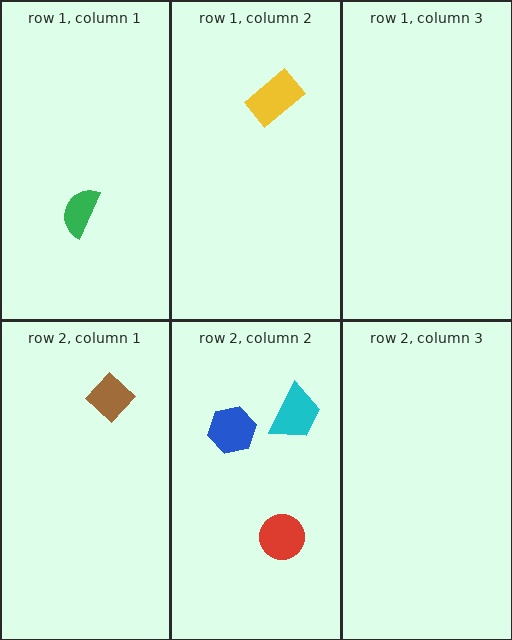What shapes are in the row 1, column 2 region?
The yellow rectangle.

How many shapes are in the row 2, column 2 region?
3.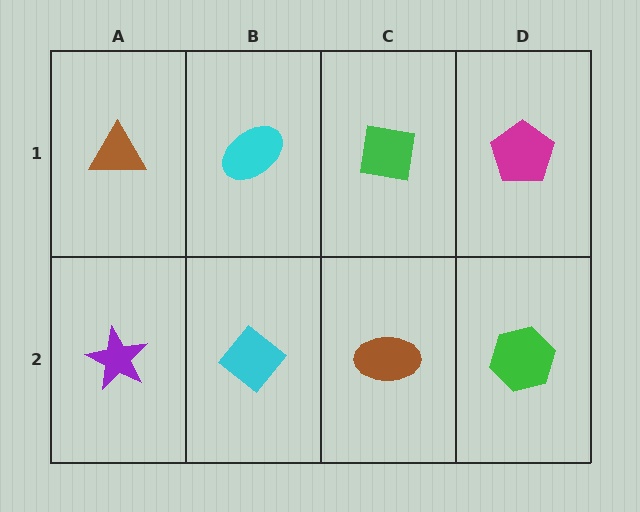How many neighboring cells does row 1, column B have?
3.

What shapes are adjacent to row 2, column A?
A brown triangle (row 1, column A), a cyan diamond (row 2, column B).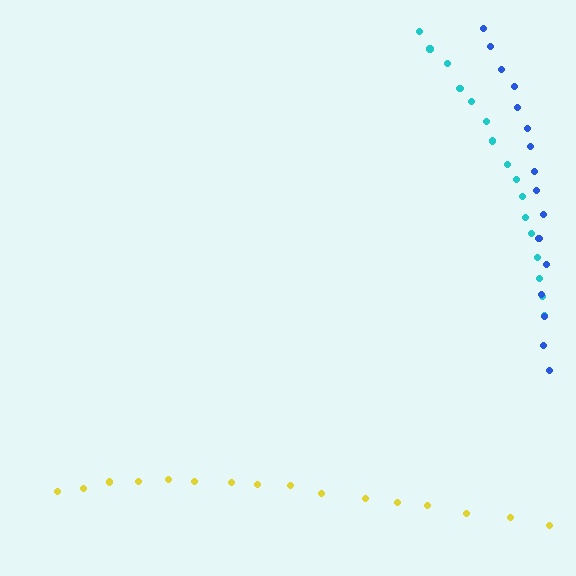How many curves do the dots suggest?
There are 3 distinct paths.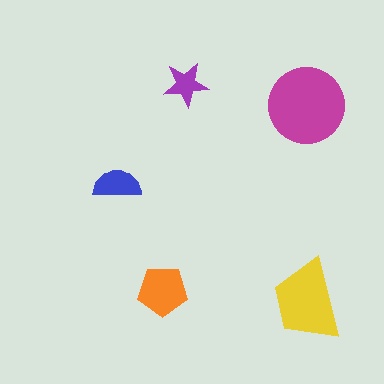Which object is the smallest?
The purple star.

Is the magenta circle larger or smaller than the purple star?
Larger.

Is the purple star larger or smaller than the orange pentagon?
Smaller.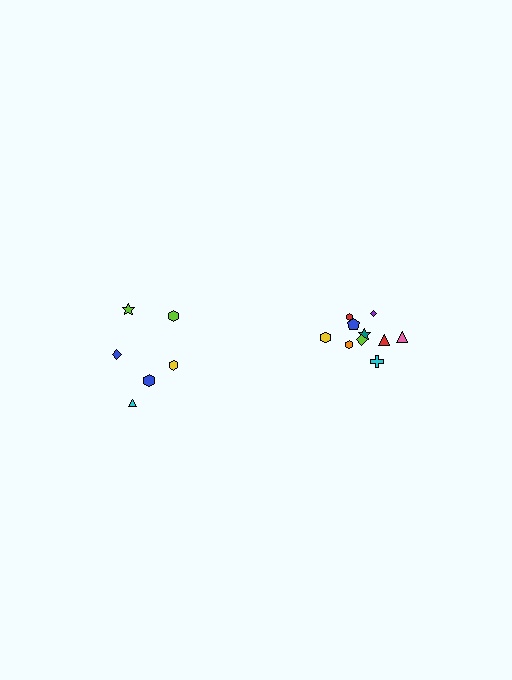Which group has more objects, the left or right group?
The right group.